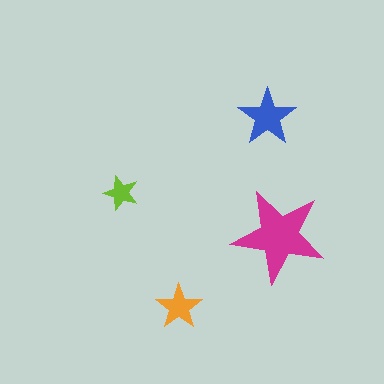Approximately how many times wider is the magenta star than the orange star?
About 2 times wider.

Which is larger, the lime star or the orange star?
The orange one.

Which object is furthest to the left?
The lime star is leftmost.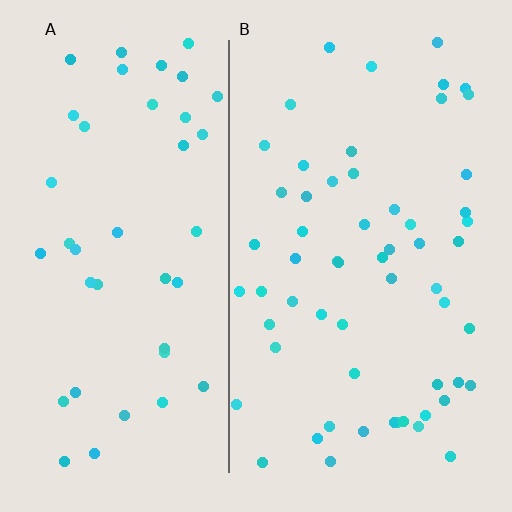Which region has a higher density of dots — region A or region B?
B (the right).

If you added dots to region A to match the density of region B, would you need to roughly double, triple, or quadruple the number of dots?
Approximately double.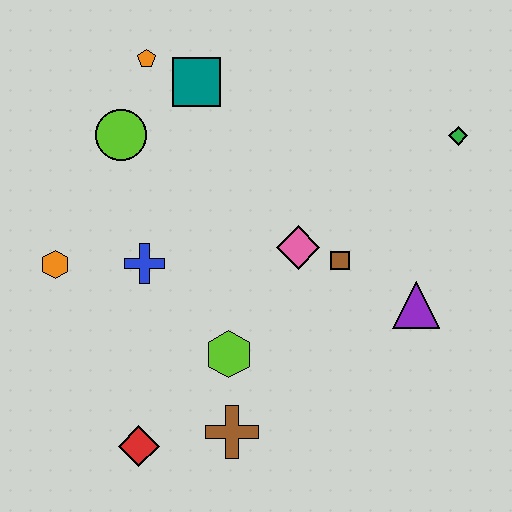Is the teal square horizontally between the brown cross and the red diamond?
Yes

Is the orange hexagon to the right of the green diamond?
No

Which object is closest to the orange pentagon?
The teal square is closest to the orange pentagon.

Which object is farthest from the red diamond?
The green diamond is farthest from the red diamond.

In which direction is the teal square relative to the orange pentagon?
The teal square is to the right of the orange pentagon.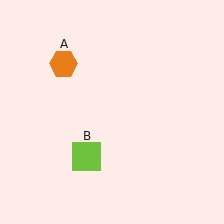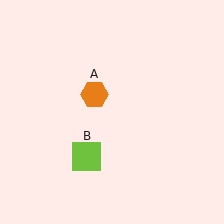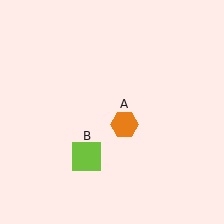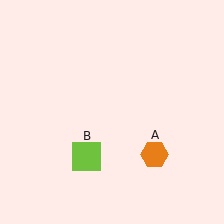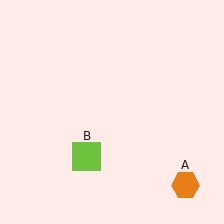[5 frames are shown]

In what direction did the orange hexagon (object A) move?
The orange hexagon (object A) moved down and to the right.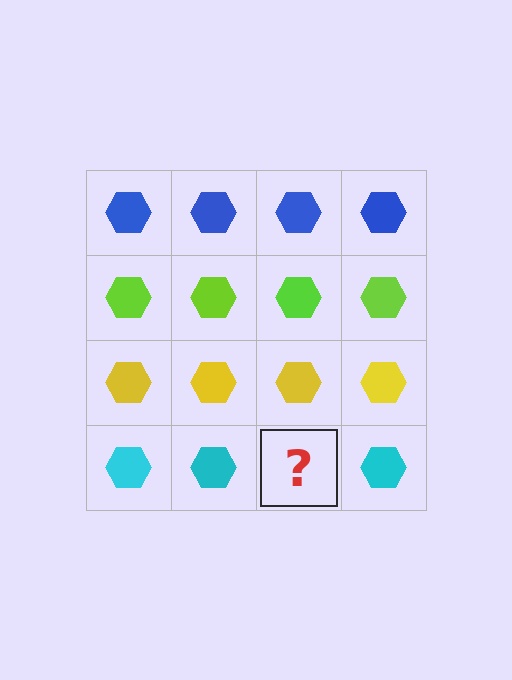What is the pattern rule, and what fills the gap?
The rule is that each row has a consistent color. The gap should be filled with a cyan hexagon.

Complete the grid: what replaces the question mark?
The question mark should be replaced with a cyan hexagon.